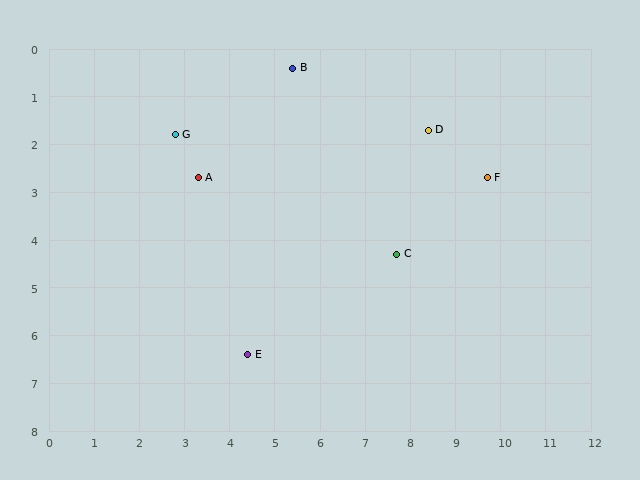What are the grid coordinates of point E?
Point E is at approximately (4.4, 6.4).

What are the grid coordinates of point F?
Point F is at approximately (9.7, 2.7).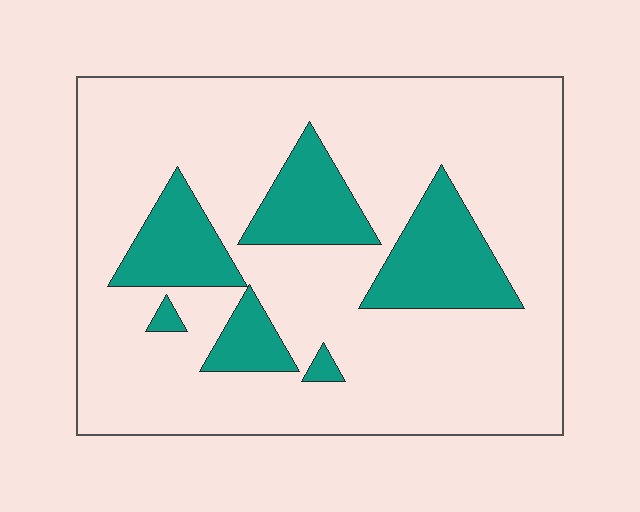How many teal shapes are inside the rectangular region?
6.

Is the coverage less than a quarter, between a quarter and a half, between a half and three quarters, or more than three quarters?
Less than a quarter.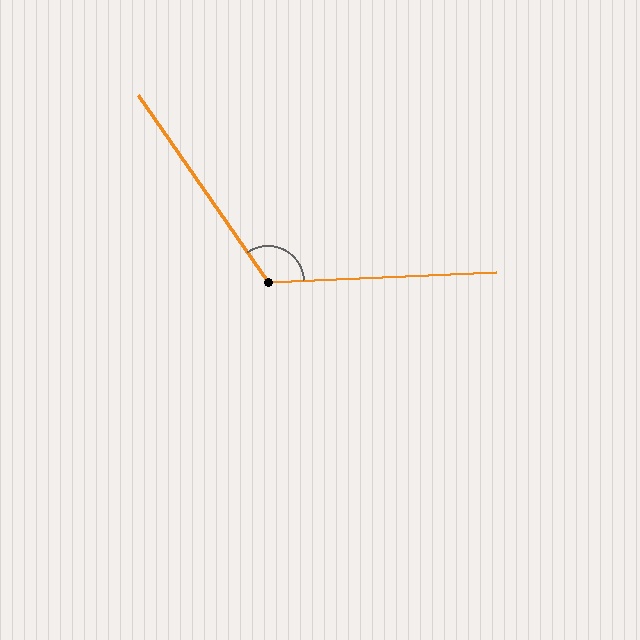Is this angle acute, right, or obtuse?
It is obtuse.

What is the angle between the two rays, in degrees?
Approximately 122 degrees.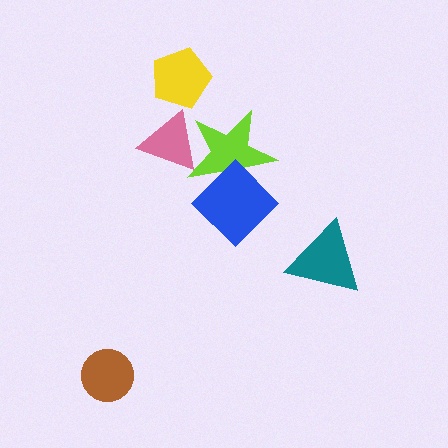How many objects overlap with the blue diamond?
1 object overlaps with the blue diamond.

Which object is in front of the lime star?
The blue diamond is in front of the lime star.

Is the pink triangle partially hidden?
Yes, it is partially covered by another shape.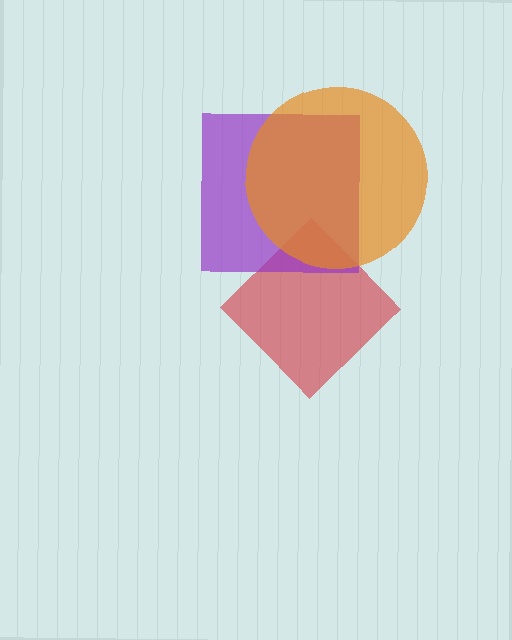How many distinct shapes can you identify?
There are 3 distinct shapes: a red diamond, a purple square, an orange circle.